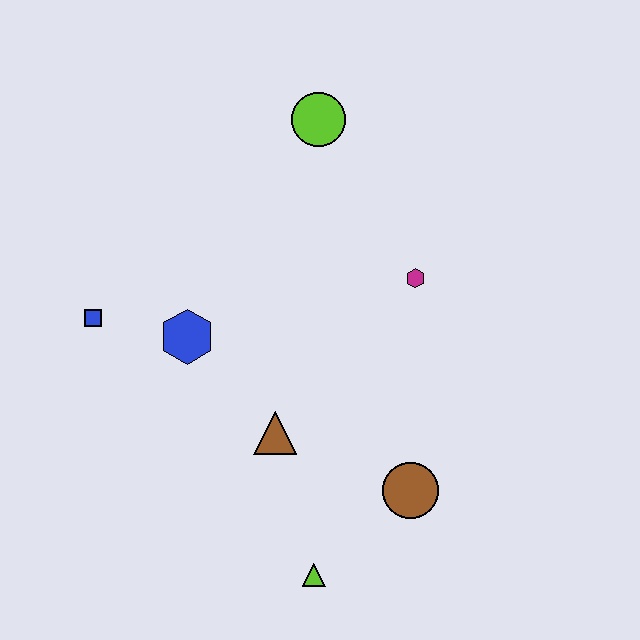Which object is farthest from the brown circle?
The lime circle is farthest from the brown circle.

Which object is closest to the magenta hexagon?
The lime circle is closest to the magenta hexagon.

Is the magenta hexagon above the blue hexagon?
Yes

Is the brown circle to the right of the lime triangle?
Yes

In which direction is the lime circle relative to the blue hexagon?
The lime circle is above the blue hexagon.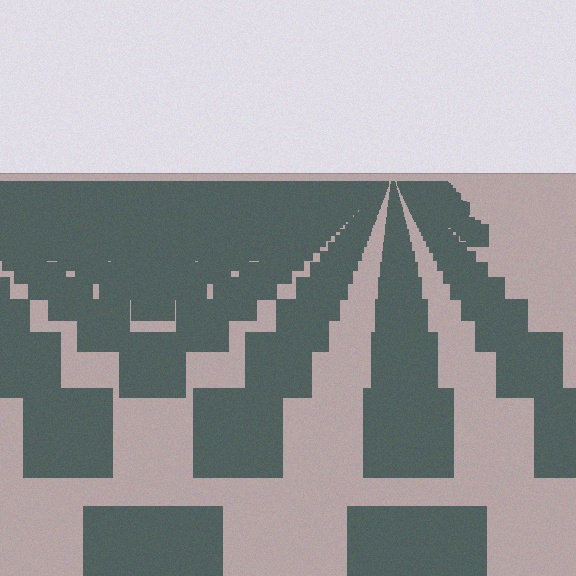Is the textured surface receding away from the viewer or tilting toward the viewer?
The surface is receding away from the viewer. Texture elements get smaller and denser toward the top.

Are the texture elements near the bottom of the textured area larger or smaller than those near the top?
Larger. Near the bottom, elements are closer to the viewer and appear at a bigger on-screen size.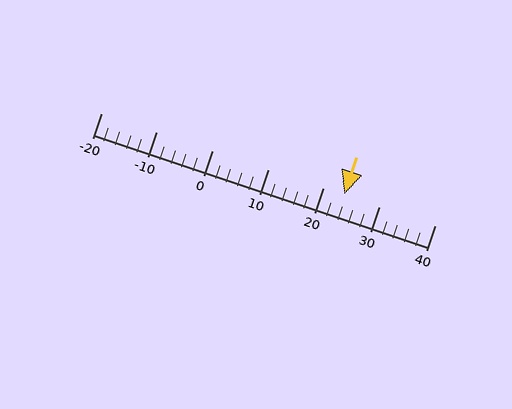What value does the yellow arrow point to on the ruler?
The yellow arrow points to approximately 24.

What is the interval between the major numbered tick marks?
The major tick marks are spaced 10 units apart.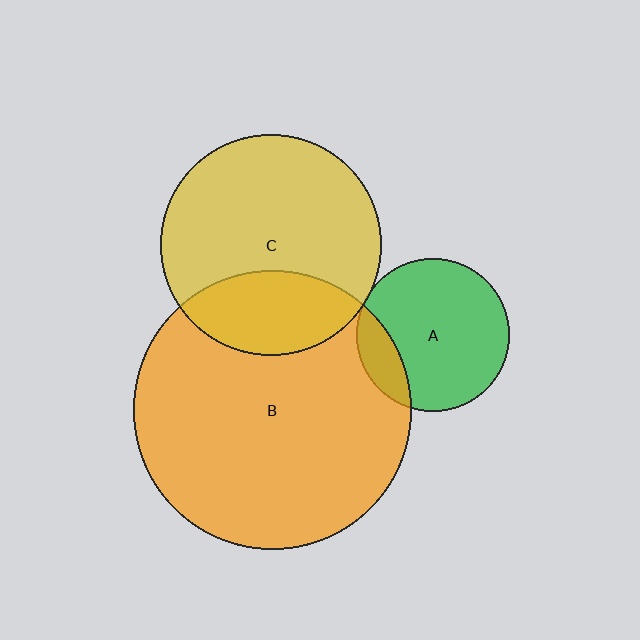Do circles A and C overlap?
Yes.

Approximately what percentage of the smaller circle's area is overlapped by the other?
Approximately 5%.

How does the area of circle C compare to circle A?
Approximately 2.1 times.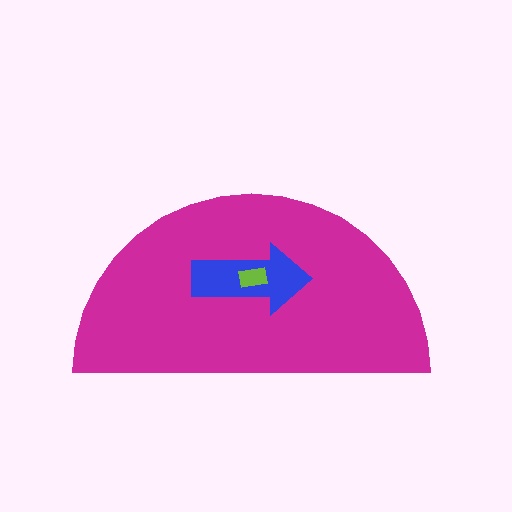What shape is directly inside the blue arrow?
The lime rectangle.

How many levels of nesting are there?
3.